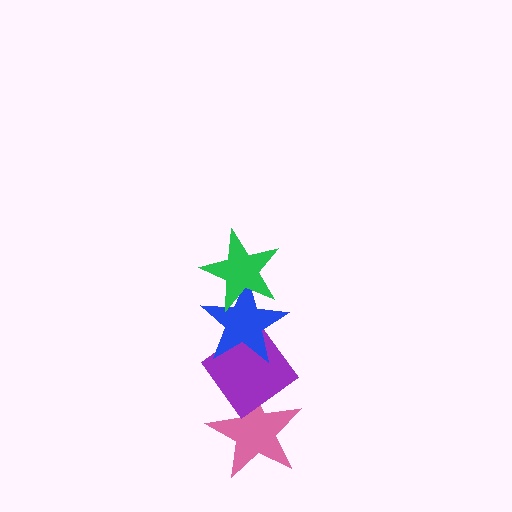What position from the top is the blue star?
The blue star is 2nd from the top.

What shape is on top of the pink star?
The purple diamond is on top of the pink star.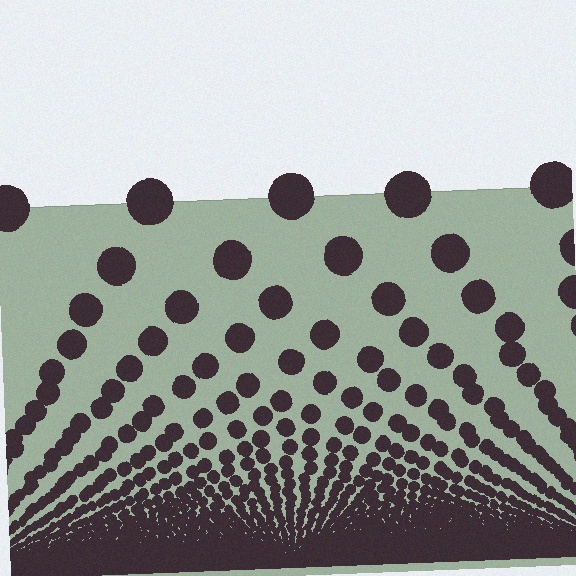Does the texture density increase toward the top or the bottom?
Density increases toward the bottom.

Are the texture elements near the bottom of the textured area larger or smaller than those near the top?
Smaller. The gradient is inverted — elements near the bottom are smaller and denser.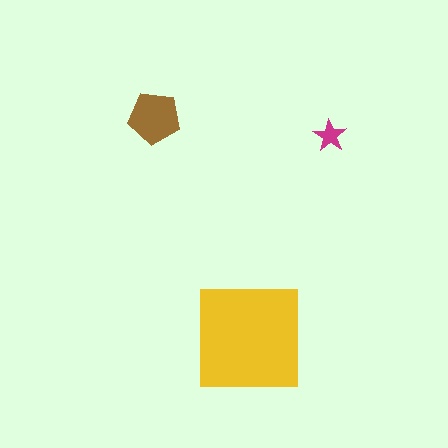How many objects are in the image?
There are 3 objects in the image.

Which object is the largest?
The yellow square.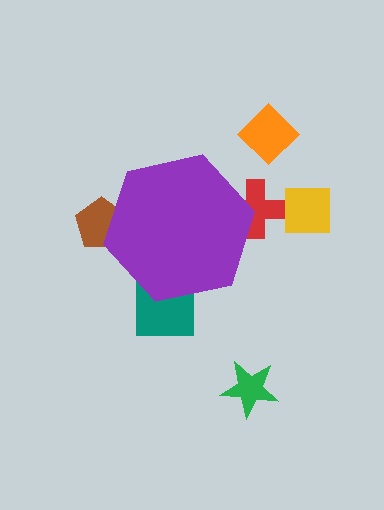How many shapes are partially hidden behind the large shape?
3 shapes are partially hidden.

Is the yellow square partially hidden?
No, the yellow square is fully visible.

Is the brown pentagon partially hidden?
Yes, the brown pentagon is partially hidden behind the purple hexagon.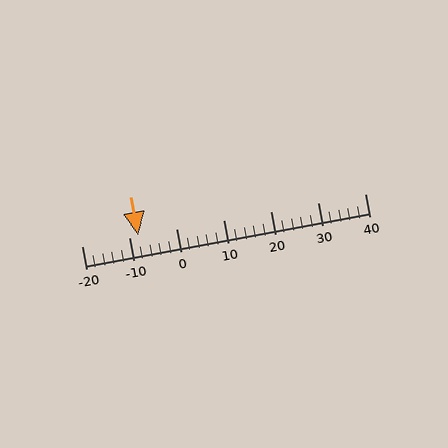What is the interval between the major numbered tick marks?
The major tick marks are spaced 10 units apart.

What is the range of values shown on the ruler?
The ruler shows values from -20 to 40.